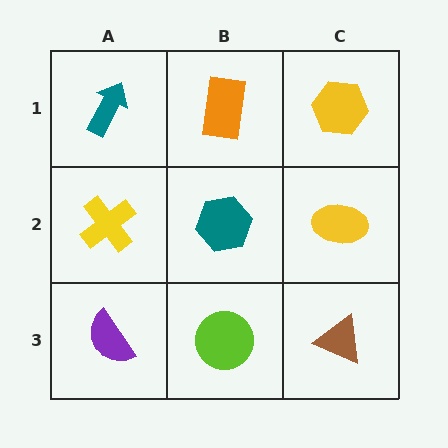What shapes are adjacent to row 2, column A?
A teal arrow (row 1, column A), a purple semicircle (row 3, column A), a teal hexagon (row 2, column B).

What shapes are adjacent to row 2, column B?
An orange rectangle (row 1, column B), a lime circle (row 3, column B), a yellow cross (row 2, column A), a yellow ellipse (row 2, column C).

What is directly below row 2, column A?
A purple semicircle.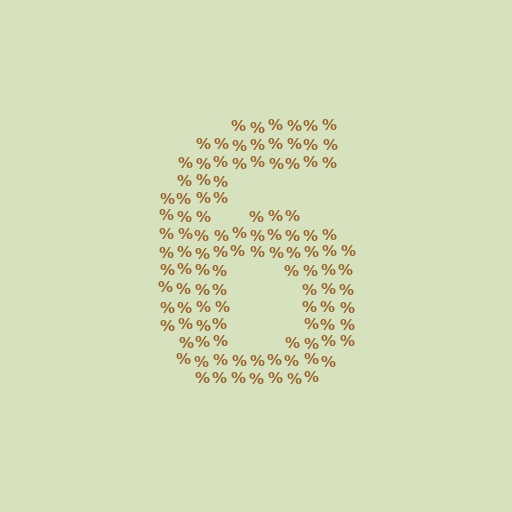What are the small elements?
The small elements are percent signs.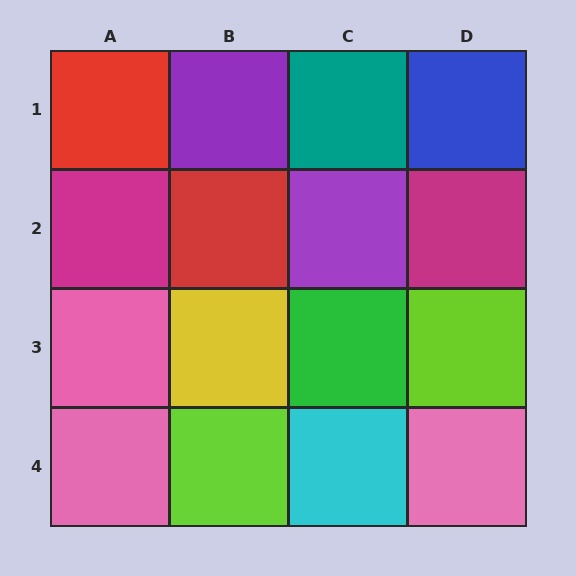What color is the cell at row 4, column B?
Lime.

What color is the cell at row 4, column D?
Pink.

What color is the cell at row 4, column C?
Cyan.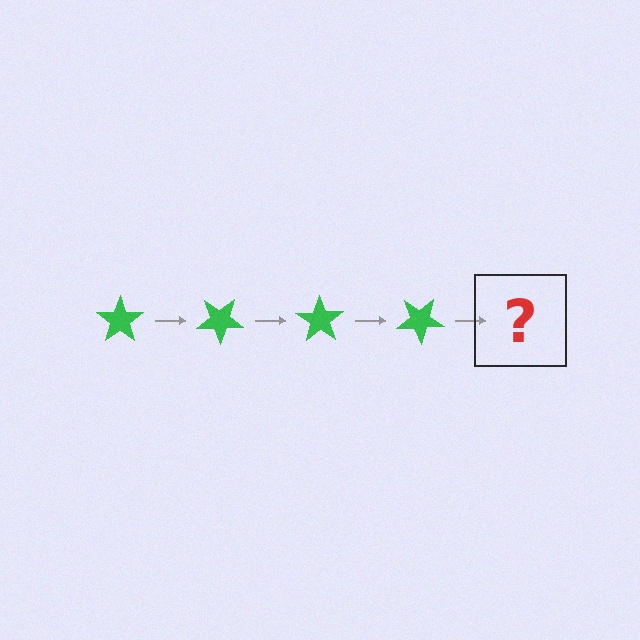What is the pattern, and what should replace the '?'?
The pattern is that the star rotates 35 degrees each step. The '?' should be a green star rotated 140 degrees.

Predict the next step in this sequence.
The next step is a green star rotated 140 degrees.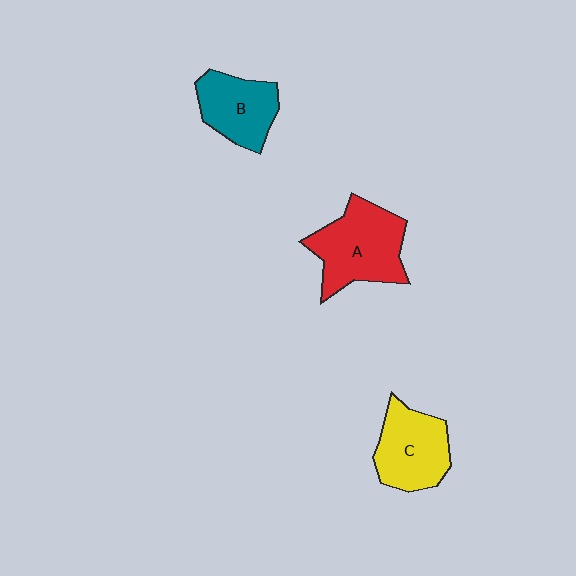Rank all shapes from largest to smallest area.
From largest to smallest: A (red), C (yellow), B (teal).